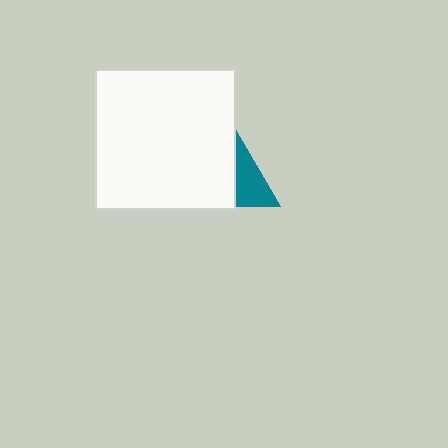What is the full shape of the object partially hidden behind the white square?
The partially hidden object is a teal triangle.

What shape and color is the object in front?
The object in front is a white square.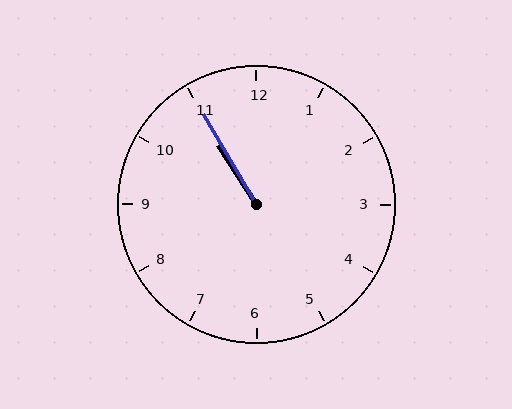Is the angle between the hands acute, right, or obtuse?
It is acute.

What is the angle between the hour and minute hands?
Approximately 2 degrees.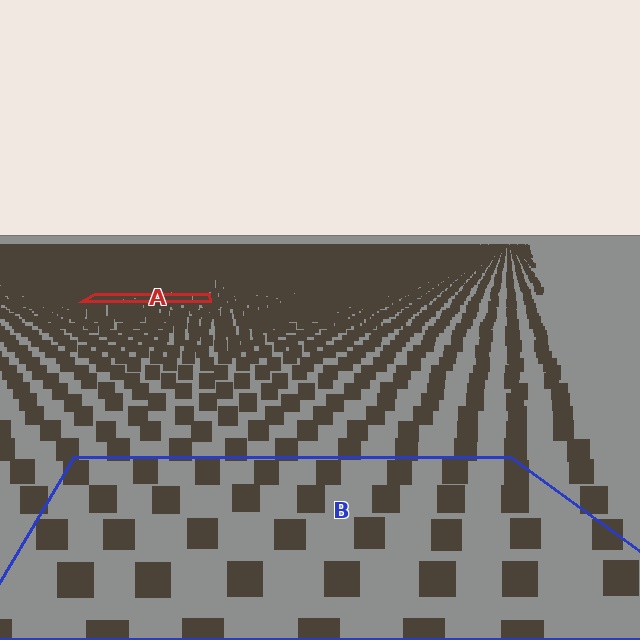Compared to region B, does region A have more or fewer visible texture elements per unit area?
Region A has more texture elements per unit area — they are packed more densely because it is farther away.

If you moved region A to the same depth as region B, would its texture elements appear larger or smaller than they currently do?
They would appear larger. At a closer depth, the same texture elements are projected at a bigger on-screen size.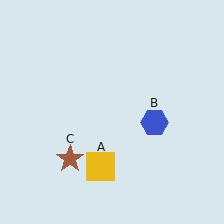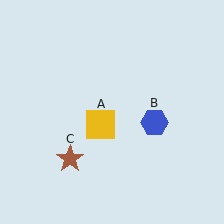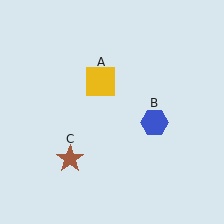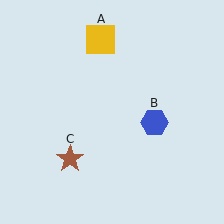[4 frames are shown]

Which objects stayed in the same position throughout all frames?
Blue hexagon (object B) and brown star (object C) remained stationary.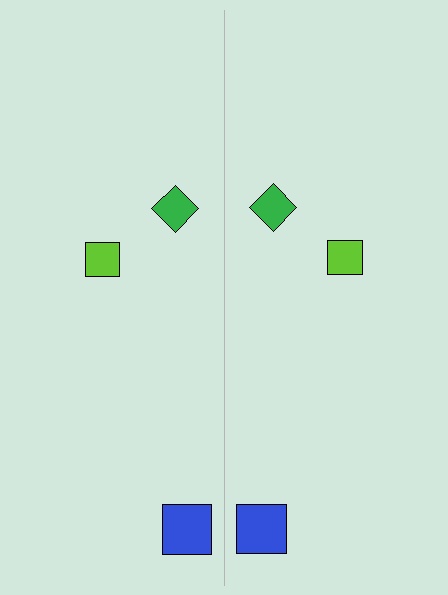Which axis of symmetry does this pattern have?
The pattern has a vertical axis of symmetry running through the center of the image.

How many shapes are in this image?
There are 6 shapes in this image.